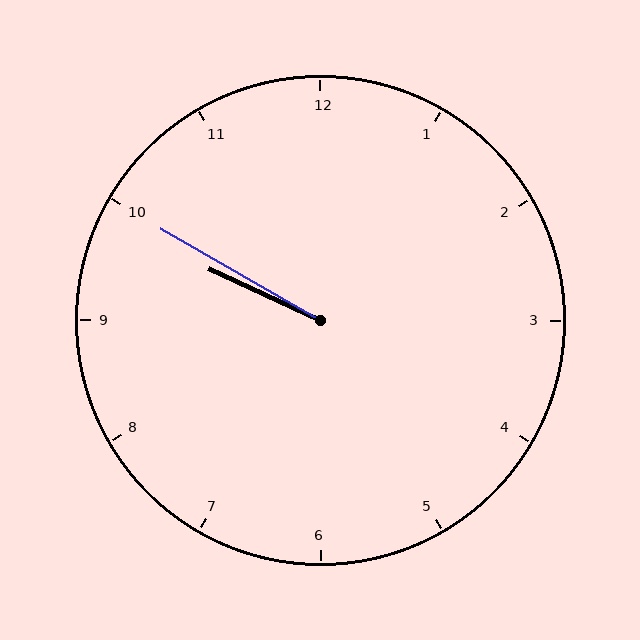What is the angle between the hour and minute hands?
Approximately 5 degrees.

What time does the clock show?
9:50.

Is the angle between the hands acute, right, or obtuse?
It is acute.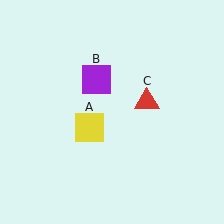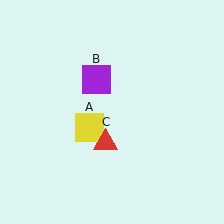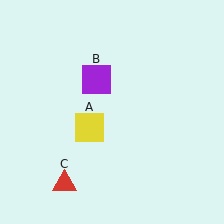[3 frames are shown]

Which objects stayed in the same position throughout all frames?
Yellow square (object A) and purple square (object B) remained stationary.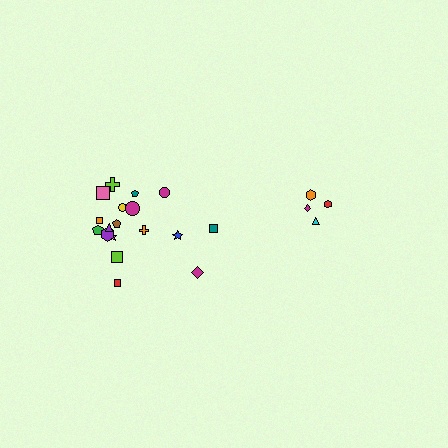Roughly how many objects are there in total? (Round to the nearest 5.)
Roughly 20 objects in total.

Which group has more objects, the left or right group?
The left group.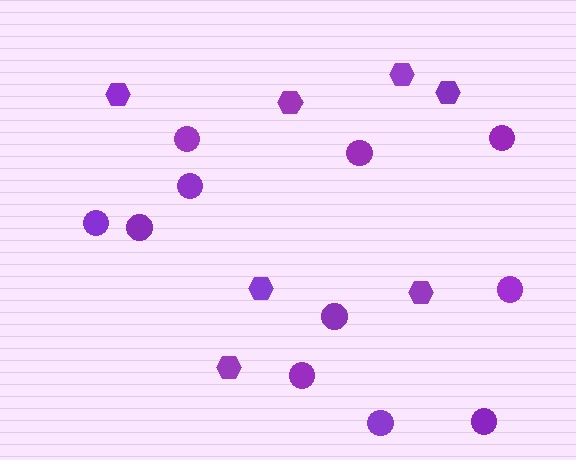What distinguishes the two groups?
There are 2 groups: one group of hexagons (7) and one group of circles (11).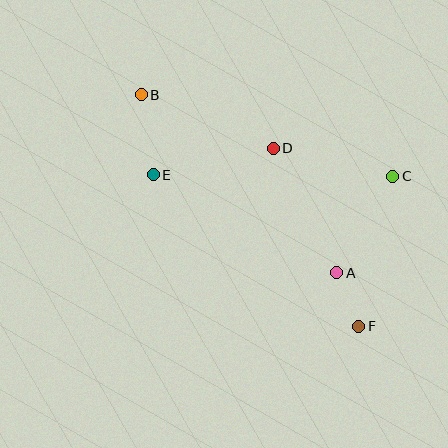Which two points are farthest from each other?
Points B and F are farthest from each other.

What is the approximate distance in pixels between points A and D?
The distance between A and D is approximately 140 pixels.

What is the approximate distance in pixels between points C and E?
The distance between C and E is approximately 239 pixels.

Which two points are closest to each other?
Points A and F are closest to each other.